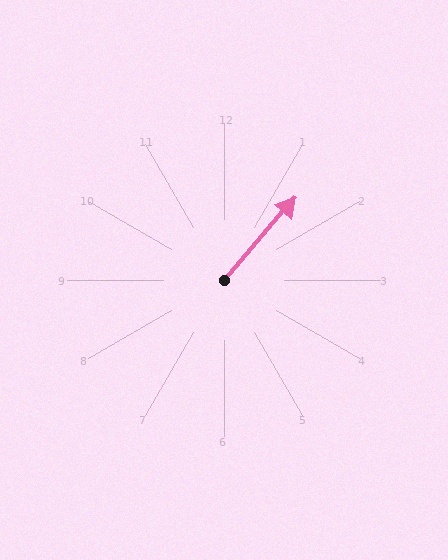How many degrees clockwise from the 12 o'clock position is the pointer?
Approximately 41 degrees.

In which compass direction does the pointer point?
Northeast.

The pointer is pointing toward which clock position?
Roughly 1 o'clock.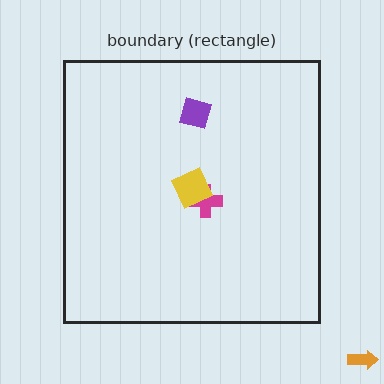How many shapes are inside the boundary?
3 inside, 1 outside.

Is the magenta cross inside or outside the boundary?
Inside.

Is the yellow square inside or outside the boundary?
Inside.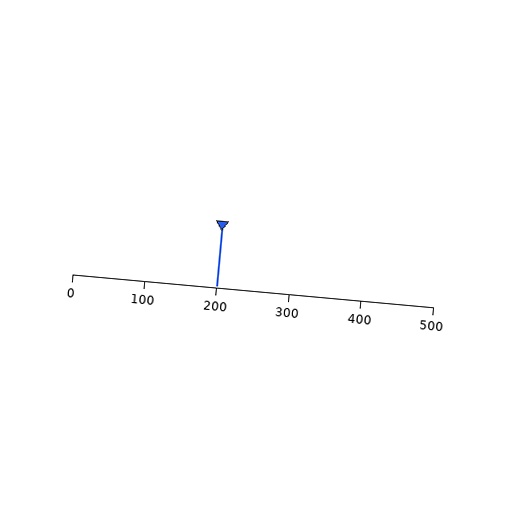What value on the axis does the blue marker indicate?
The marker indicates approximately 200.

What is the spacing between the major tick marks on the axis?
The major ticks are spaced 100 apart.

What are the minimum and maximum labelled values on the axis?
The axis runs from 0 to 500.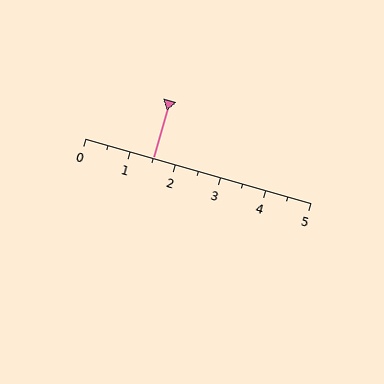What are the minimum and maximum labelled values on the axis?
The axis runs from 0 to 5.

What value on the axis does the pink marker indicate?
The marker indicates approximately 1.5.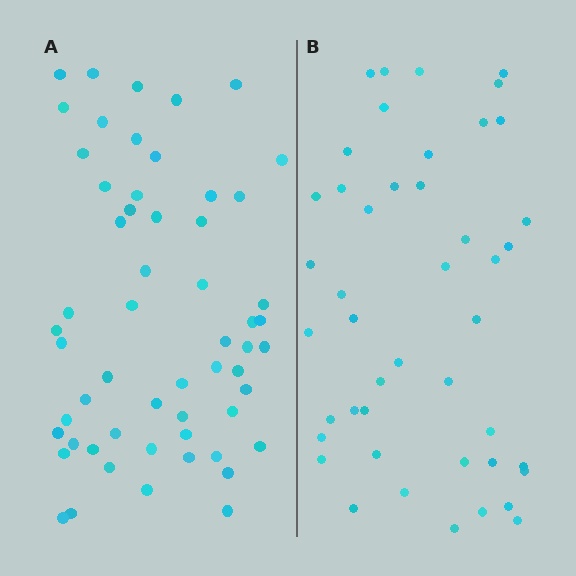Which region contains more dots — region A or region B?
Region A (the left region) has more dots.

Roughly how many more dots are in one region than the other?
Region A has roughly 12 or so more dots than region B.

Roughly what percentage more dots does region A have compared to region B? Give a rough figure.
About 25% more.